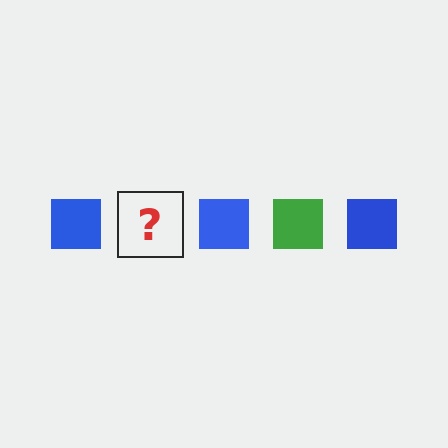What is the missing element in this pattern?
The missing element is a green square.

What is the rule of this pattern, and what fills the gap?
The rule is that the pattern cycles through blue, green squares. The gap should be filled with a green square.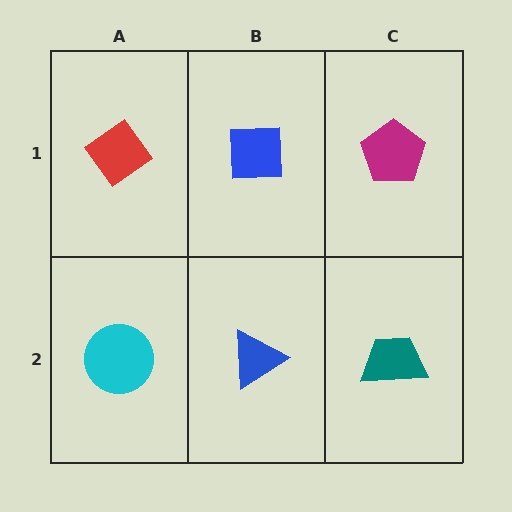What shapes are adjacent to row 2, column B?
A blue square (row 1, column B), a cyan circle (row 2, column A), a teal trapezoid (row 2, column C).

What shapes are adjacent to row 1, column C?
A teal trapezoid (row 2, column C), a blue square (row 1, column B).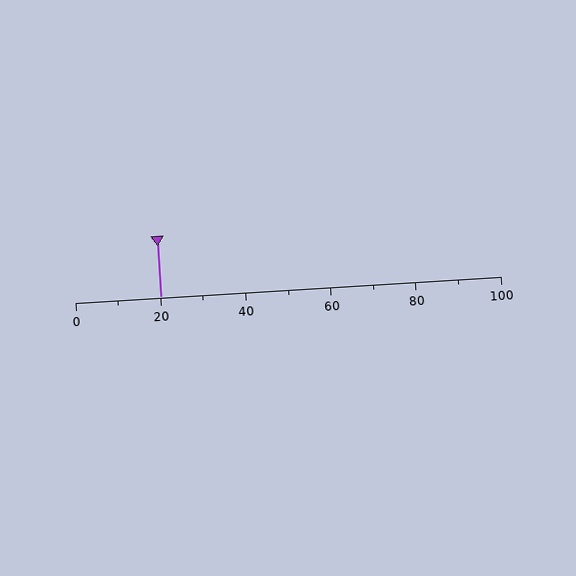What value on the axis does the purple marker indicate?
The marker indicates approximately 20.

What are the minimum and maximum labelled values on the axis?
The axis runs from 0 to 100.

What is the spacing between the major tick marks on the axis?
The major ticks are spaced 20 apart.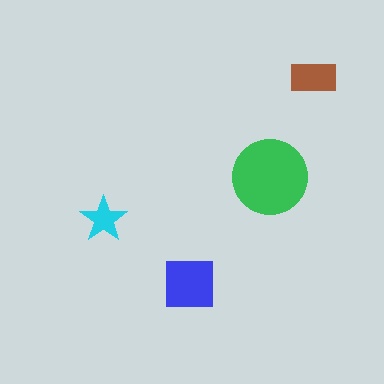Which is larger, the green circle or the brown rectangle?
The green circle.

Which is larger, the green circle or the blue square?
The green circle.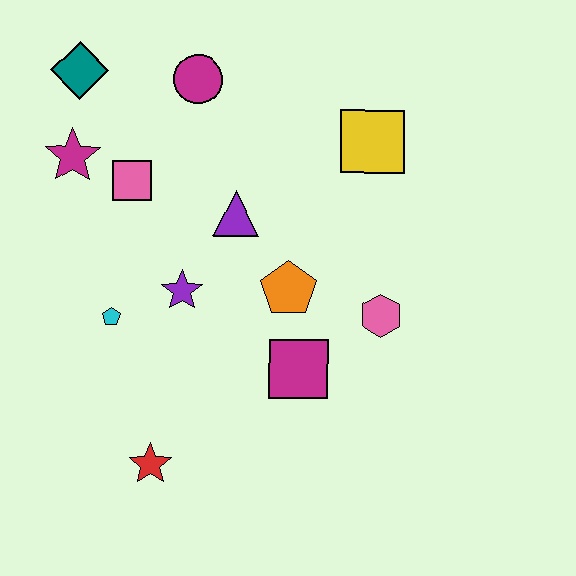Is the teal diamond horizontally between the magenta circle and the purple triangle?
No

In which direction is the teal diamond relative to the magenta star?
The teal diamond is above the magenta star.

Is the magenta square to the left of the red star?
No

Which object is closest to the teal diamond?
The magenta star is closest to the teal diamond.